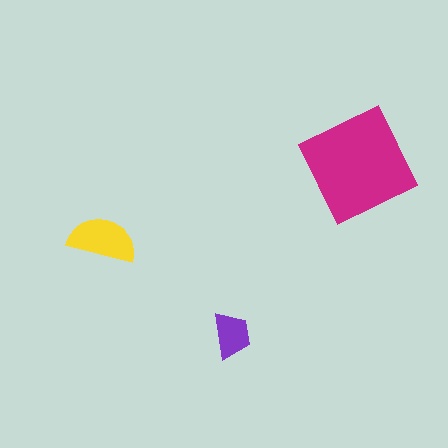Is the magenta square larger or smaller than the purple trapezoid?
Larger.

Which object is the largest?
The magenta square.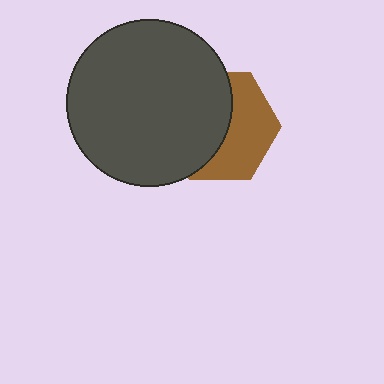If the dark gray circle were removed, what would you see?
You would see the complete brown hexagon.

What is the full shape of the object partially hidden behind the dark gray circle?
The partially hidden object is a brown hexagon.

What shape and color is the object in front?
The object in front is a dark gray circle.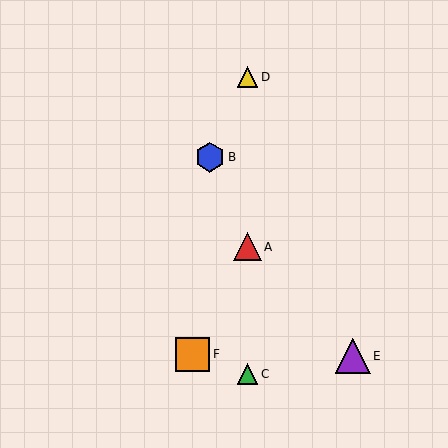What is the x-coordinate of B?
Object B is at x≈210.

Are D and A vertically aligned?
Yes, both are at x≈247.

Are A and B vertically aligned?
No, A is at x≈247 and B is at x≈210.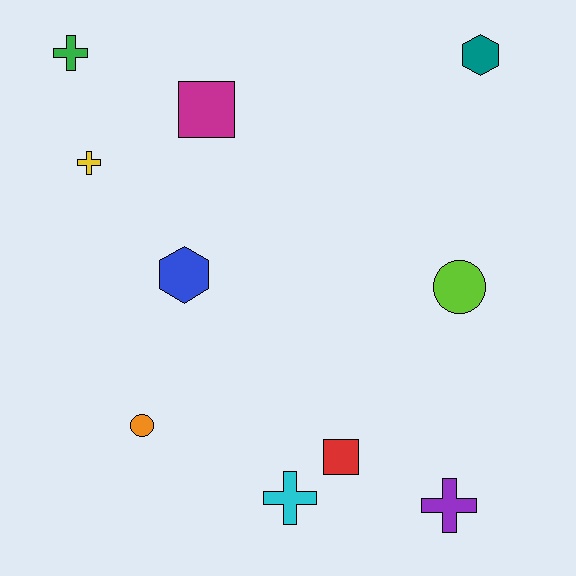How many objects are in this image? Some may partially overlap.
There are 10 objects.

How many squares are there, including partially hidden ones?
There are 2 squares.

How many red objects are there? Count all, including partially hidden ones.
There is 1 red object.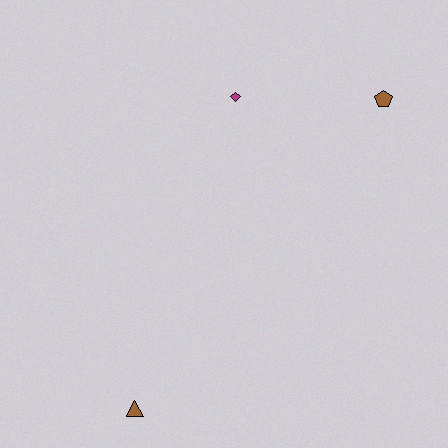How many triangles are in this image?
There is 1 triangle.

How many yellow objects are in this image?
There are no yellow objects.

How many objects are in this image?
There are 3 objects.